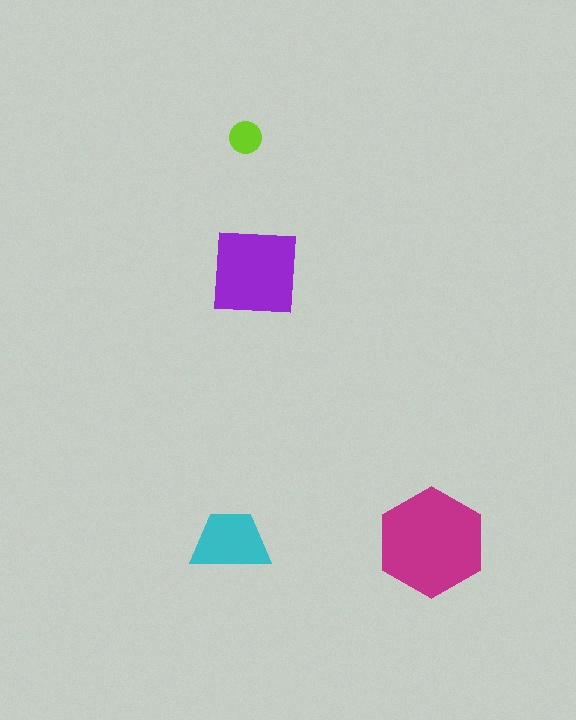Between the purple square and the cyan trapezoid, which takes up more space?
The purple square.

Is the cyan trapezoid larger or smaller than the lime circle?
Larger.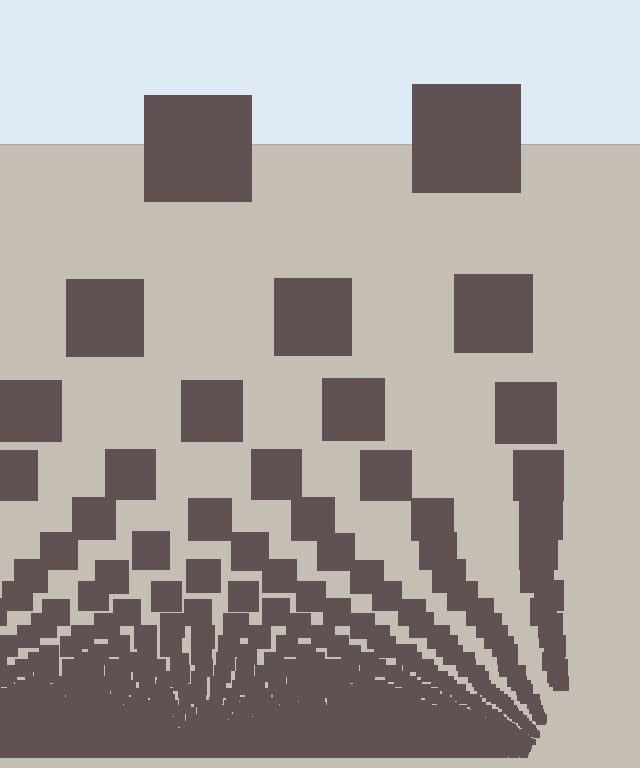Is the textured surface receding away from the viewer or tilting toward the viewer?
The surface appears to tilt toward the viewer. Texture elements get larger and sparser toward the top.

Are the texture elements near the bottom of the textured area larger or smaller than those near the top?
Smaller. The gradient is inverted — elements near the bottom are smaller and denser.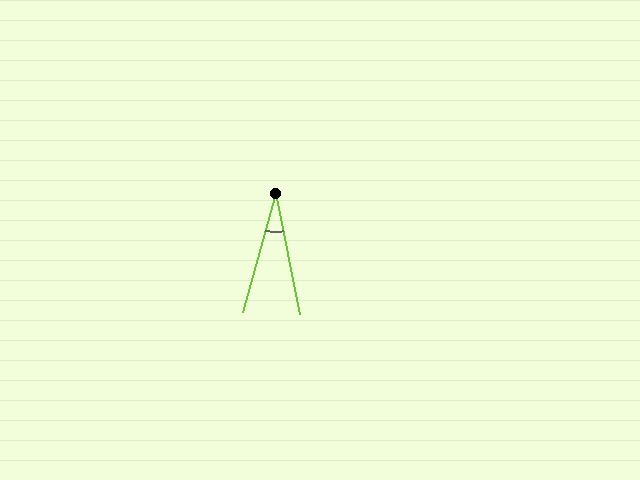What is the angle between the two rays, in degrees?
Approximately 27 degrees.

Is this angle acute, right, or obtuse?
It is acute.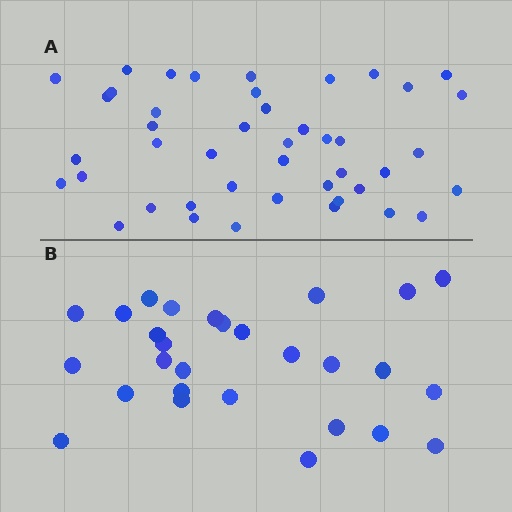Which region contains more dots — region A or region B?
Region A (the top region) has more dots.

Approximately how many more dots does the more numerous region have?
Region A has approximately 15 more dots than region B.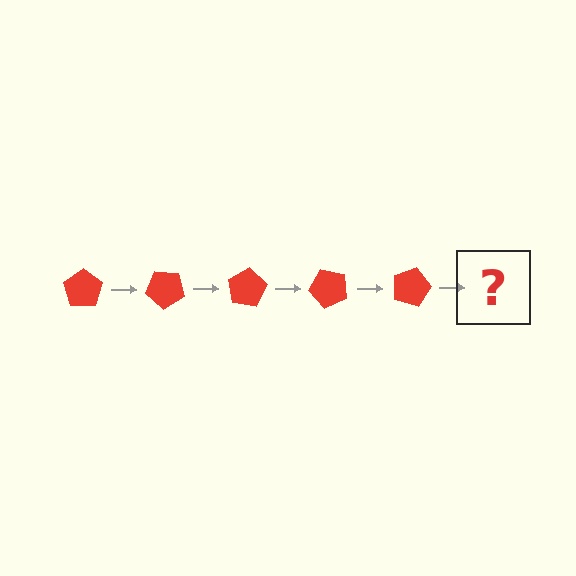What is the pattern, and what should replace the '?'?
The pattern is that the pentagon rotates 40 degrees each step. The '?' should be a red pentagon rotated 200 degrees.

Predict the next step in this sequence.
The next step is a red pentagon rotated 200 degrees.